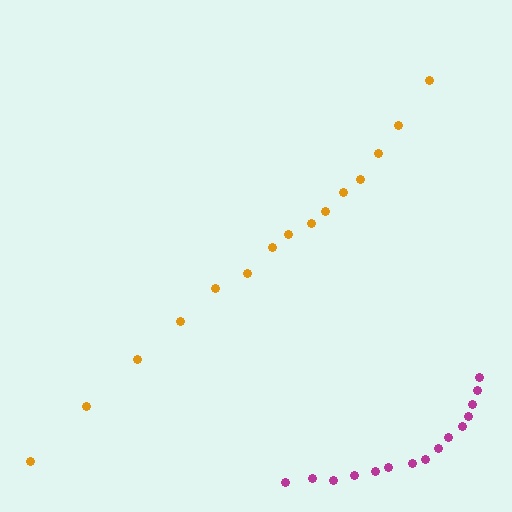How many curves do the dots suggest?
There are 2 distinct paths.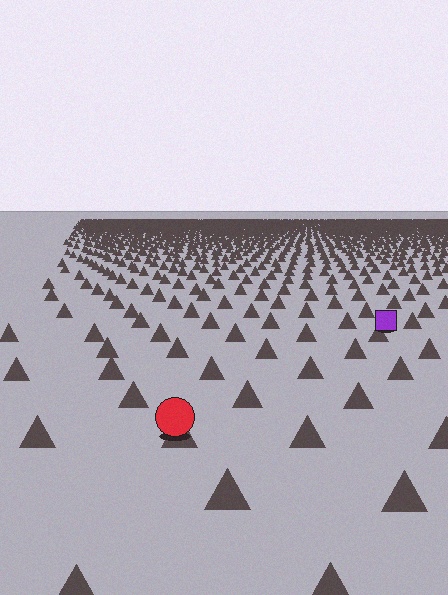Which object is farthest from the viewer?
The purple square is farthest from the viewer. It appears smaller and the ground texture around it is denser.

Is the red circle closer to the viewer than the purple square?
Yes. The red circle is closer — you can tell from the texture gradient: the ground texture is coarser near it.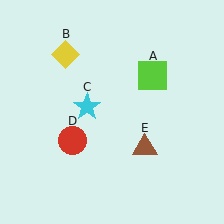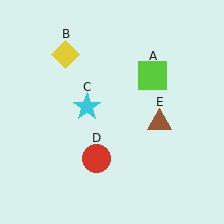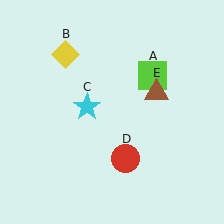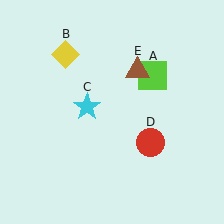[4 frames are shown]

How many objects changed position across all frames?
2 objects changed position: red circle (object D), brown triangle (object E).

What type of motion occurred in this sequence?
The red circle (object D), brown triangle (object E) rotated counterclockwise around the center of the scene.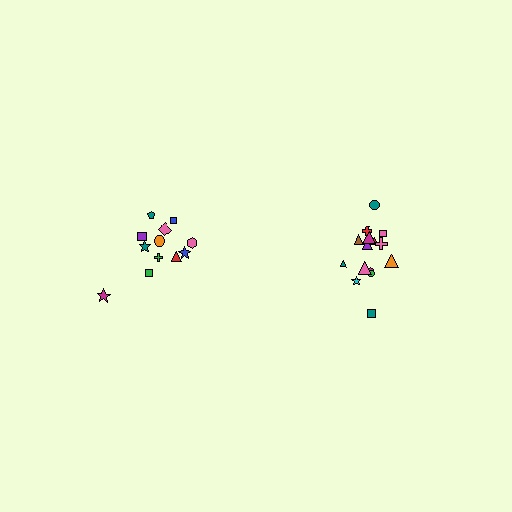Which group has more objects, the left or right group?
The right group.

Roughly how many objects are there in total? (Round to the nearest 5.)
Roughly 25 objects in total.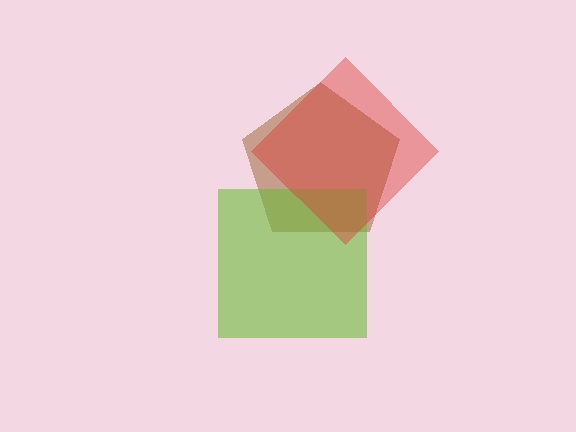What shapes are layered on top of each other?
The layered shapes are: a brown pentagon, a lime square, a red diamond.